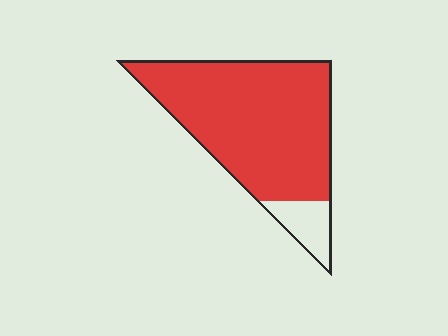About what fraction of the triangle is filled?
About seven eighths (7/8).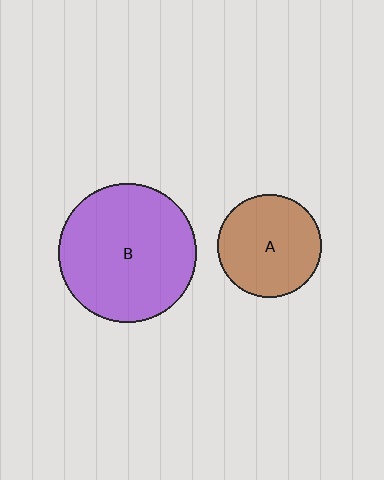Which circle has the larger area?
Circle B (purple).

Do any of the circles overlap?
No, none of the circles overlap.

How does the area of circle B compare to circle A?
Approximately 1.8 times.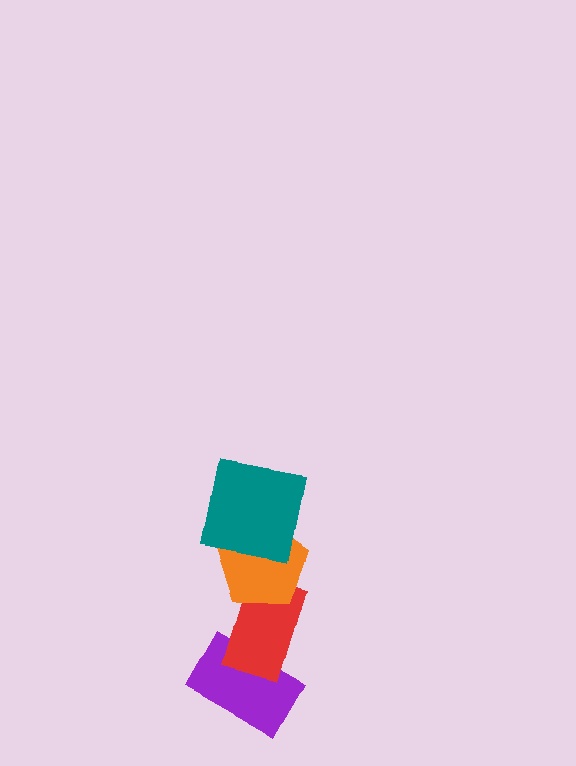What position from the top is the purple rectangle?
The purple rectangle is 4th from the top.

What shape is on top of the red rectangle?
The orange pentagon is on top of the red rectangle.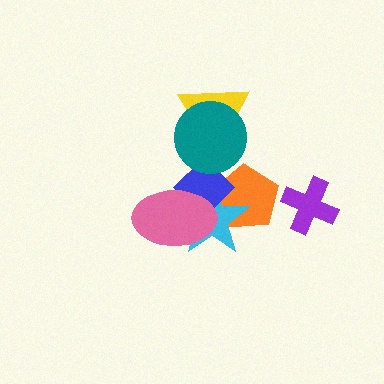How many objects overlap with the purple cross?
0 objects overlap with the purple cross.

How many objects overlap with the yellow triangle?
1 object overlaps with the yellow triangle.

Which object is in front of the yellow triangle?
The teal circle is in front of the yellow triangle.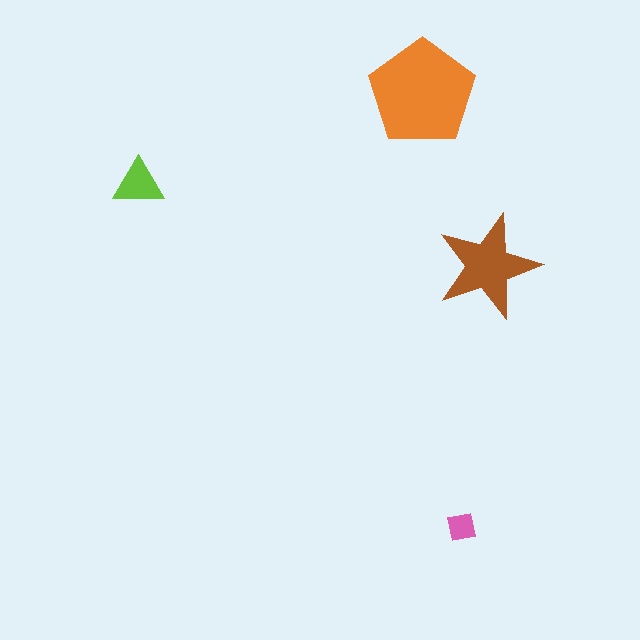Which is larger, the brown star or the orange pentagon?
The orange pentagon.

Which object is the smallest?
The pink square.